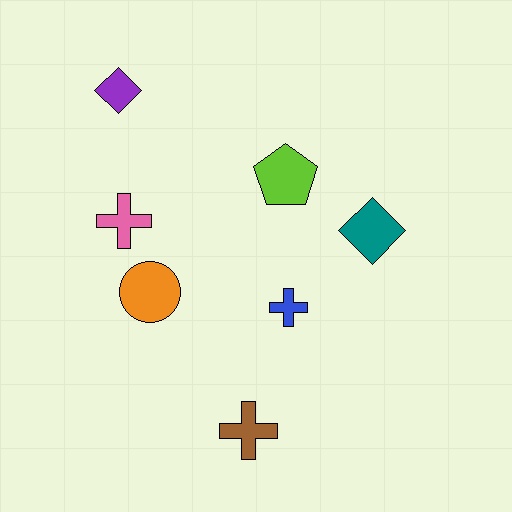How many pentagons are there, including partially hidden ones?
There is 1 pentagon.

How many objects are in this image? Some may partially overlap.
There are 7 objects.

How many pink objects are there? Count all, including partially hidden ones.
There is 1 pink object.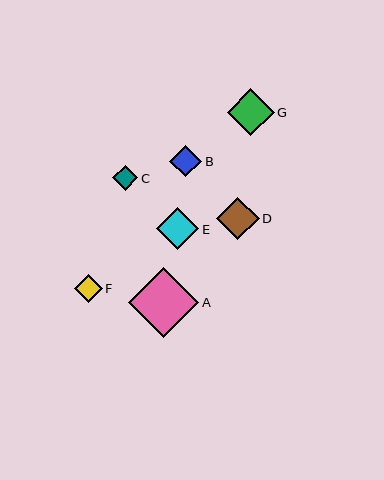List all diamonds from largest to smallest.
From largest to smallest: A, G, D, E, B, F, C.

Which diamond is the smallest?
Diamond C is the smallest with a size of approximately 25 pixels.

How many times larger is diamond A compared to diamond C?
Diamond A is approximately 2.8 times the size of diamond C.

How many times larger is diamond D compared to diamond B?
Diamond D is approximately 1.3 times the size of diamond B.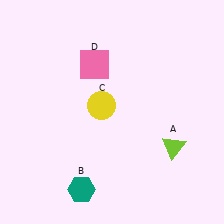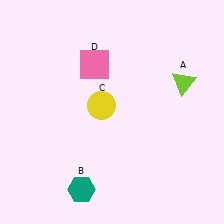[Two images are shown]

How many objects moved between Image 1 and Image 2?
1 object moved between the two images.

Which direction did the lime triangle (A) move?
The lime triangle (A) moved up.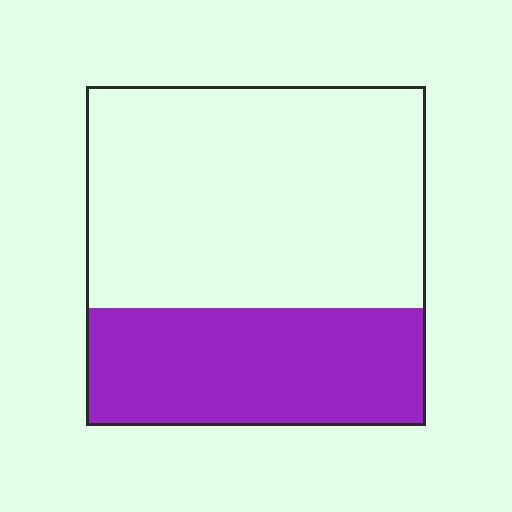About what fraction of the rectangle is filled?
About one third (1/3).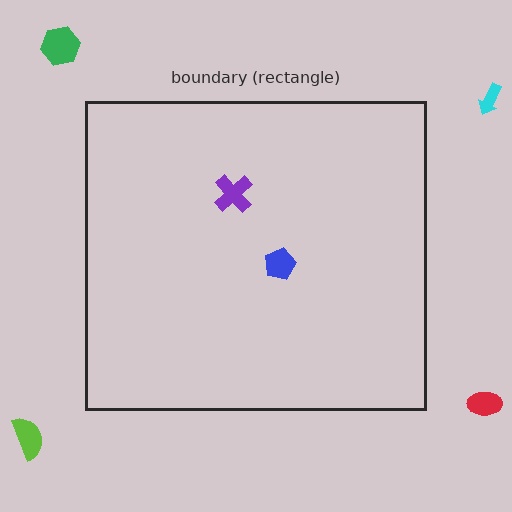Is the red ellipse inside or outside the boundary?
Outside.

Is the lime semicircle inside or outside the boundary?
Outside.